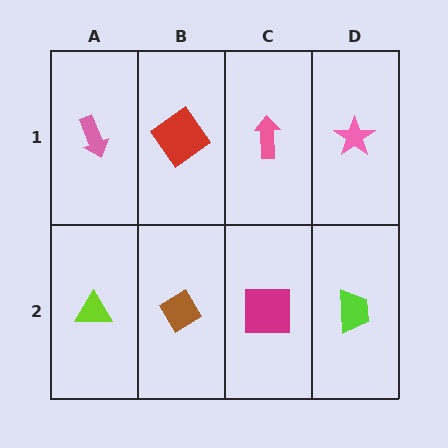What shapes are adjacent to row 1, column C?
A magenta square (row 2, column C), a red diamond (row 1, column B), a pink star (row 1, column D).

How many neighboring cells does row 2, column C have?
3.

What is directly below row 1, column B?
A brown diamond.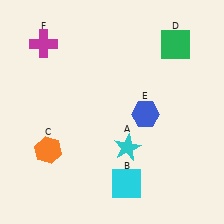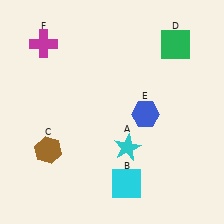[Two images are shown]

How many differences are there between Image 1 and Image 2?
There is 1 difference between the two images.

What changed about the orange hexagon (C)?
In Image 1, C is orange. In Image 2, it changed to brown.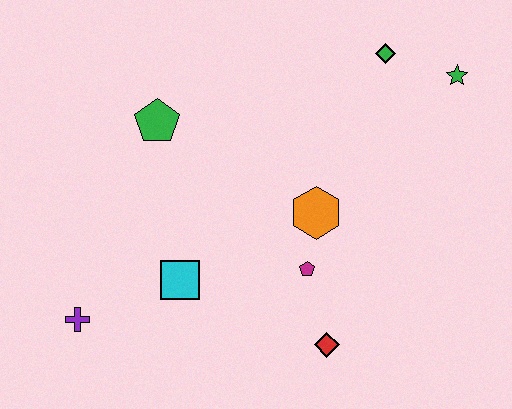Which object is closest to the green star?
The green diamond is closest to the green star.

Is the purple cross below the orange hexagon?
Yes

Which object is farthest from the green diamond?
The purple cross is farthest from the green diamond.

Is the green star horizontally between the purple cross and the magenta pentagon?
No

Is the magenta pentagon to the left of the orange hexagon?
Yes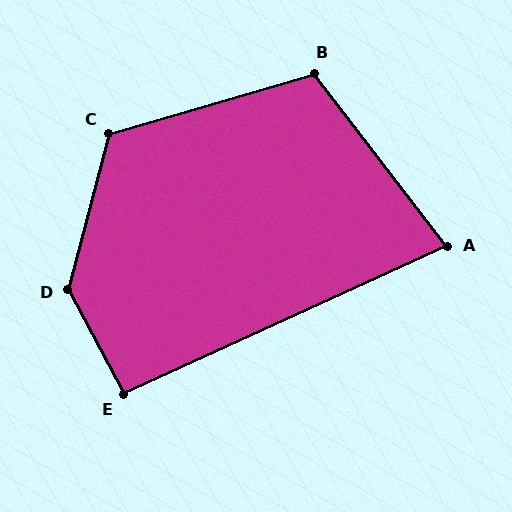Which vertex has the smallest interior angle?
A, at approximately 77 degrees.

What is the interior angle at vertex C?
Approximately 121 degrees (obtuse).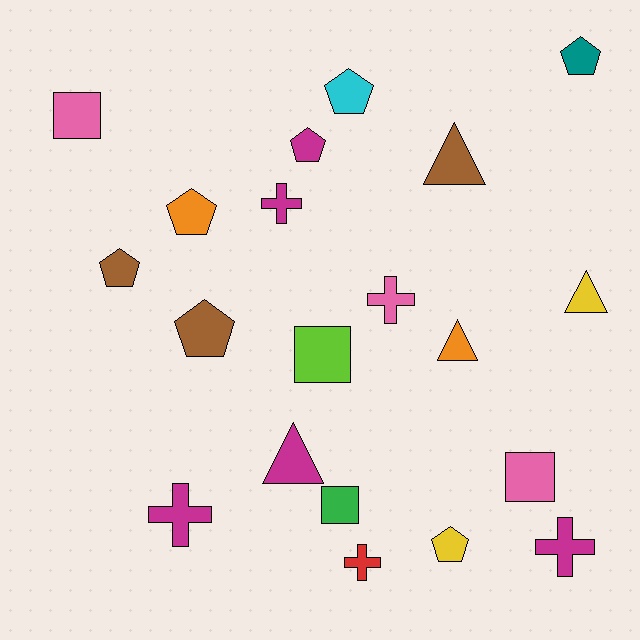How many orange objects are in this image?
There are 2 orange objects.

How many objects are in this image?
There are 20 objects.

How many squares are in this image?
There are 4 squares.